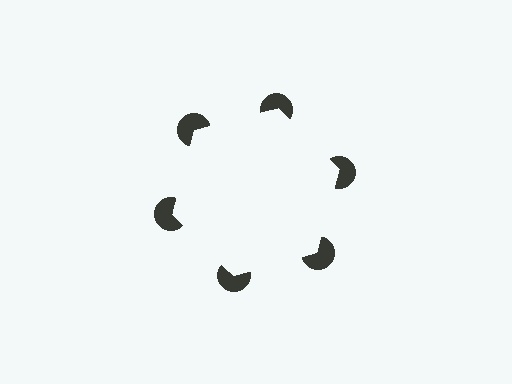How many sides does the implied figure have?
6 sides.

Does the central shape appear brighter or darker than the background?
It typically appears slightly brighter than the background, even though no actual brightness change is drawn.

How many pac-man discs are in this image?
There are 6 — one at each vertex of the illusory hexagon.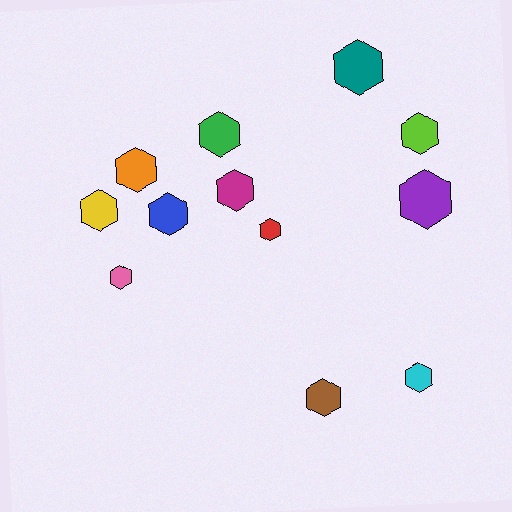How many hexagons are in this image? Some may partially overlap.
There are 12 hexagons.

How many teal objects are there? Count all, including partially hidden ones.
There is 1 teal object.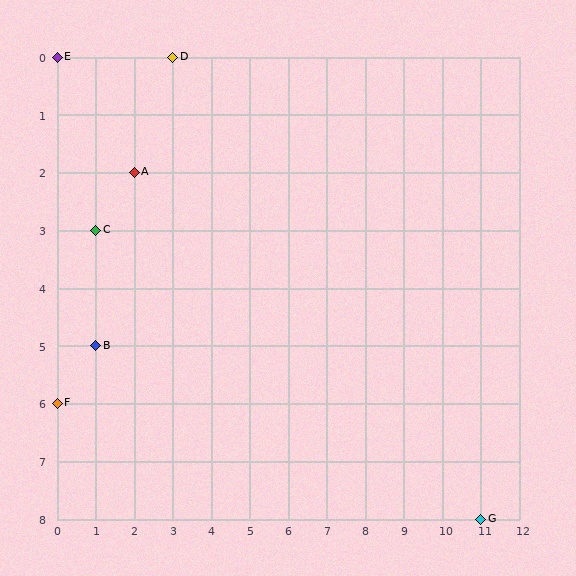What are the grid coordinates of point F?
Point F is at grid coordinates (0, 6).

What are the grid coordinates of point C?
Point C is at grid coordinates (1, 3).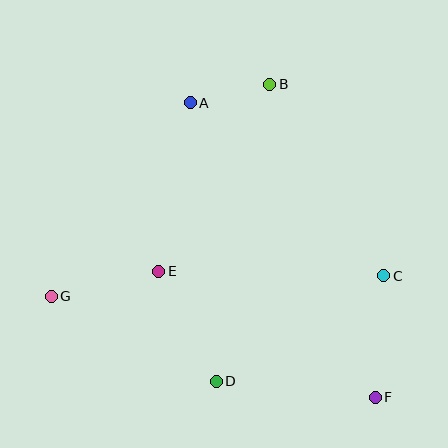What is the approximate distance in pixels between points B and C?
The distance between B and C is approximately 223 pixels.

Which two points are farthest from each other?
Points A and F are farthest from each other.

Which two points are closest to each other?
Points A and B are closest to each other.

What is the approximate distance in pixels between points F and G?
The distance between F and G is approximately 339 pixels.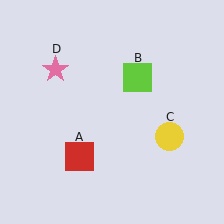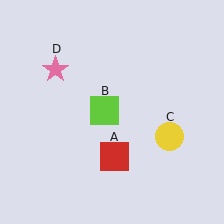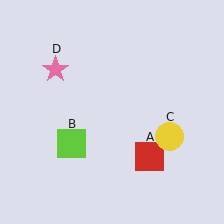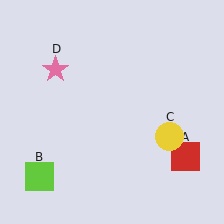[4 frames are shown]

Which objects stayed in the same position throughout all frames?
Yellow circle (object C) and pink star (object D) remained stationary.